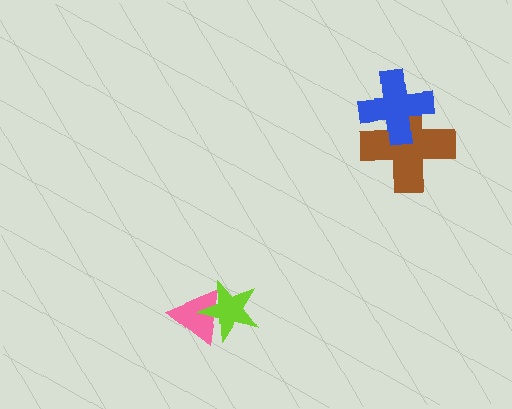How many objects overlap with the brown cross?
1 object overlaps with the brown cross.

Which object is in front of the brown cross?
The blue cross is in front of the brown cross.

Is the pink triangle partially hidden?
Yes, it is partially covered by another shape.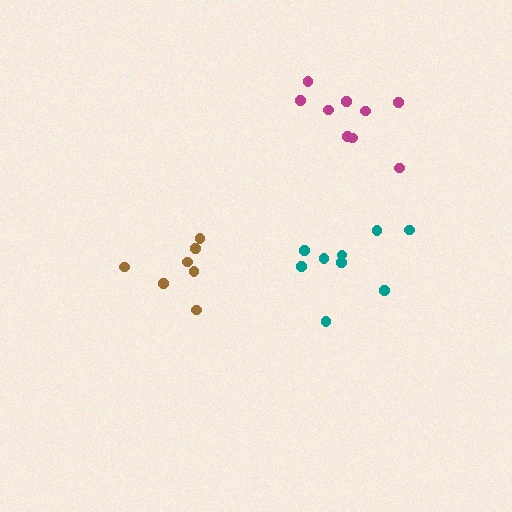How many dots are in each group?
Group 1: 7 dots, Group 2: 9 dots, Group 3: 9 dots (25 total).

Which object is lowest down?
The teal cluster is bottommost.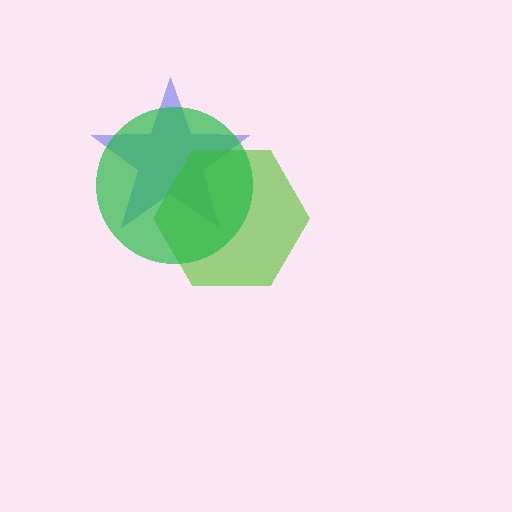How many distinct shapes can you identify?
There are 3 distinct shapes: a blue star, a lime hexagon, a green circle.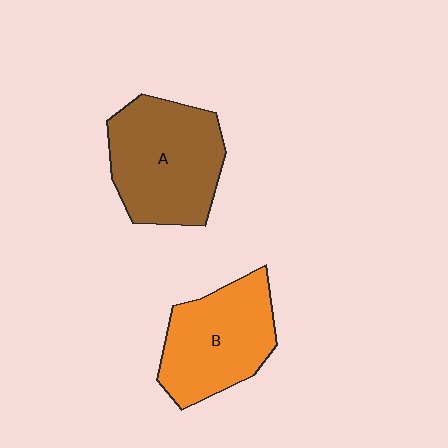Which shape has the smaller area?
Shape B (orange).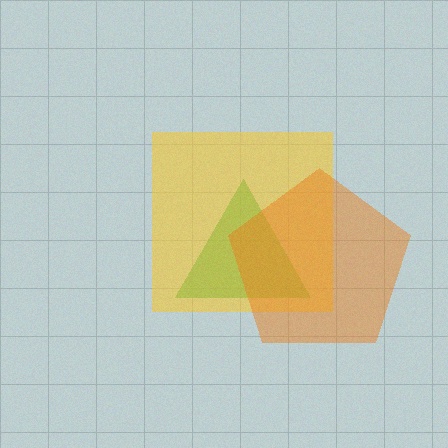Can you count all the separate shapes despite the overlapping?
Yes, there are 3 separate shapes.